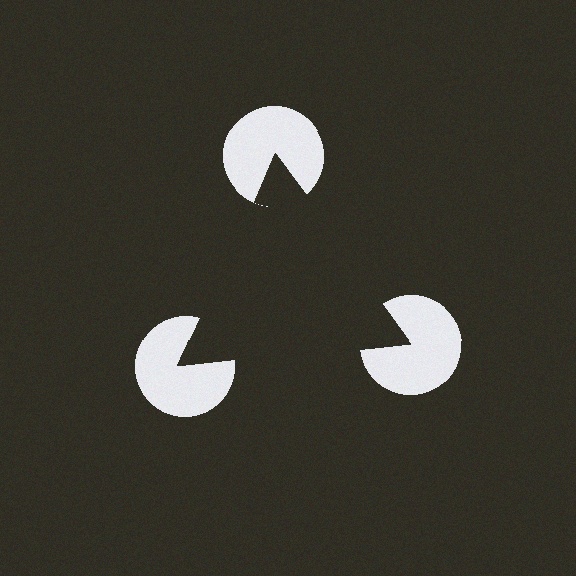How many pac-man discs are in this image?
There are 3 — one at each vertex of the illusory triangle.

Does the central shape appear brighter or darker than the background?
It typically appears slightly darker than the background, even though no actual brightness change is drawn.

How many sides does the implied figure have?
3 sides.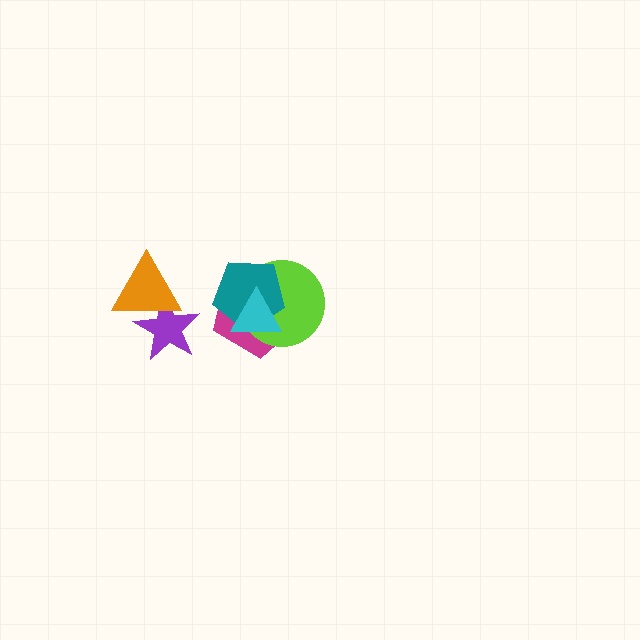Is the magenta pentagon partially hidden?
Yes, it is partially covered by another shape.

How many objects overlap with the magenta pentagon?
3 objects overlap with the magenta pentagon.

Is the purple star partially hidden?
Yes, it is partially covered by another shape.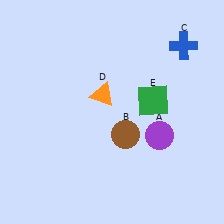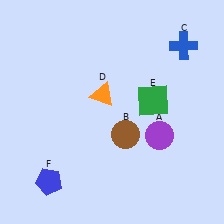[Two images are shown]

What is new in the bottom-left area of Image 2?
A blue pentagon (F) was added in the bottom-left area of Image 2.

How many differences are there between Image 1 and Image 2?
There is 1 difference between the two images.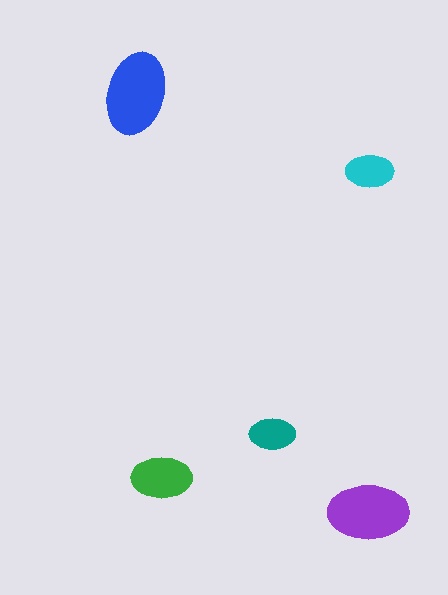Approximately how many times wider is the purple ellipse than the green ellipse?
About 1.5 times wider.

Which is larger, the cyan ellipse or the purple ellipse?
The purple one.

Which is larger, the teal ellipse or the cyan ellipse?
The cyan one.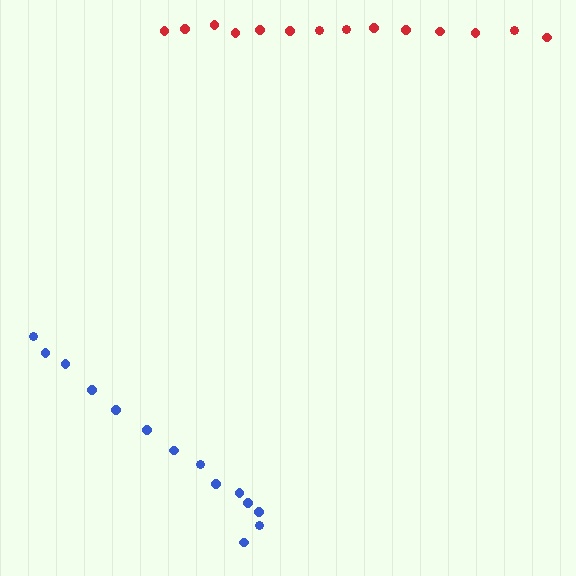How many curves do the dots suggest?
There are 2 distinct paths.